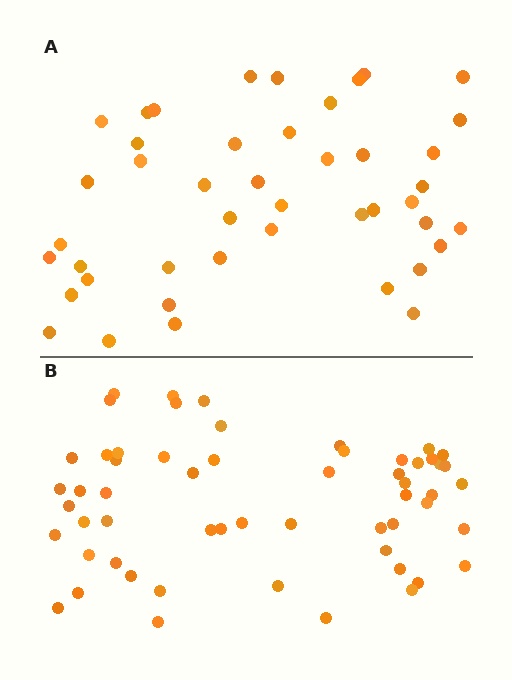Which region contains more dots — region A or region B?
Region B (the bottom region) has more dots.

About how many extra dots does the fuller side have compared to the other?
Region B has approximately 15 more dots than region A.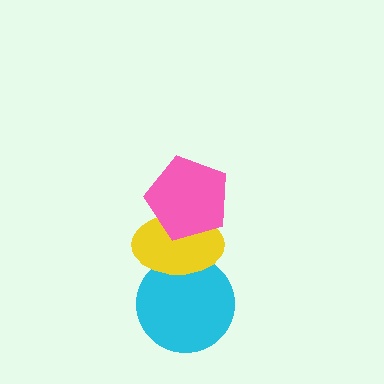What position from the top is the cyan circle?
The cyan circle is 3rd from the top.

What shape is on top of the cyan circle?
The yellow ellipse is on top of the cyan circle.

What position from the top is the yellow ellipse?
The yellow ellipse is 2nd from the top.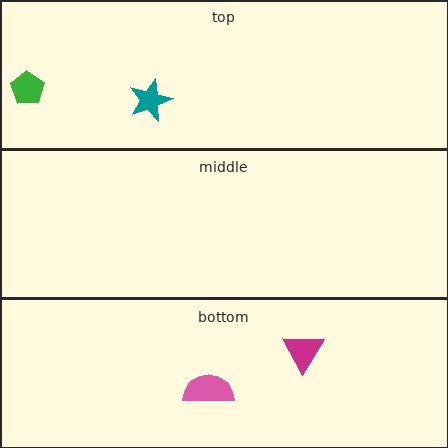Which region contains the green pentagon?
The top region.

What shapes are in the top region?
The green pentagon, the teal star.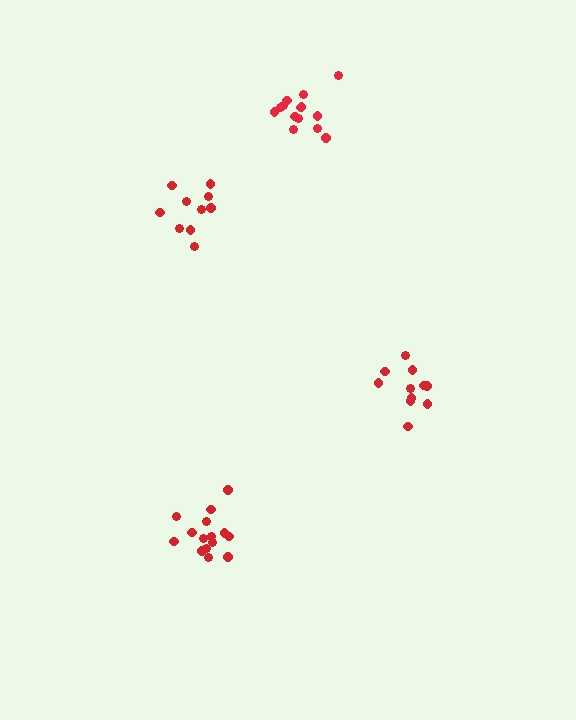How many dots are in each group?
Group 1: 10 dots, Group 2: 11 dots, Group 3: 15 dots, Group 4: 14 dots (50 total).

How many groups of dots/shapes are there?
There are 4 groups.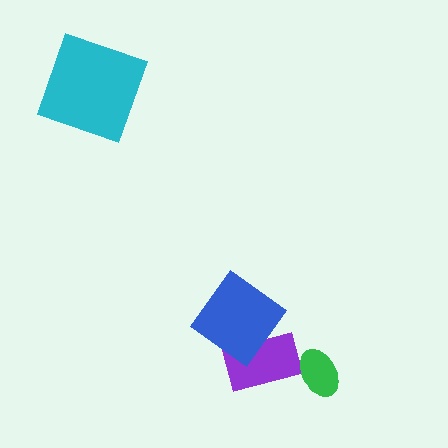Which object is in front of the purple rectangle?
The blue diamond is in front of the purple rectangle.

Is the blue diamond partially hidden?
No, no other shape covers it.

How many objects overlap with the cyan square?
0 objects overlap with the cyan square.